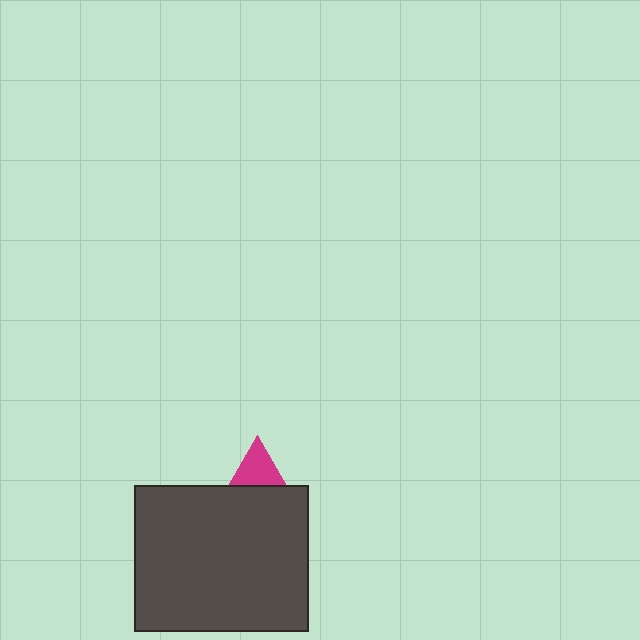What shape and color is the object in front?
The object in front is a dark gray rectangle.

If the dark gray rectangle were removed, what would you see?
You would see the complete magenta triangle.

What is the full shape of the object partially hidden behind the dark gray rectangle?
The partially hidden object is a magenta triangle.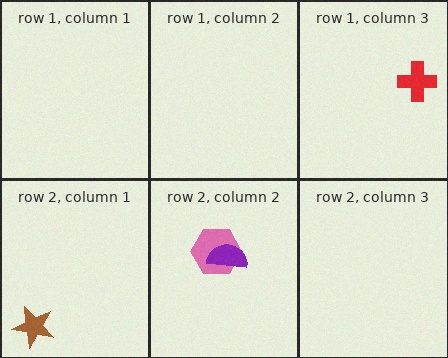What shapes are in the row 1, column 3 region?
The red cross.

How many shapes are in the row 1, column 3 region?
1.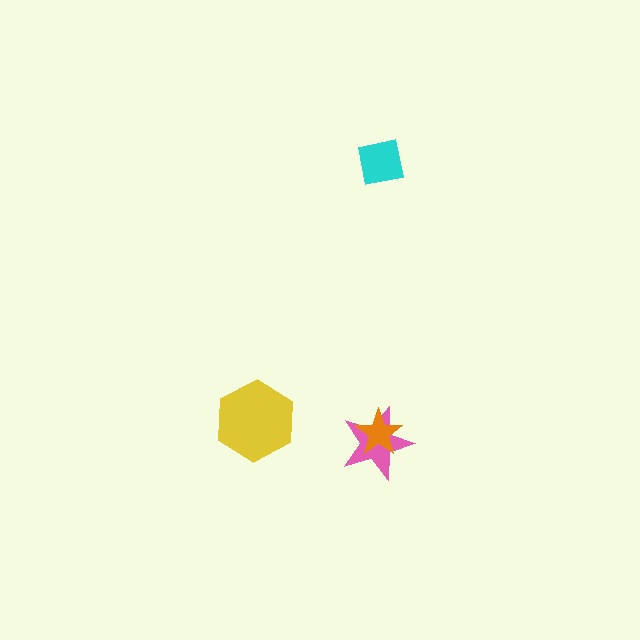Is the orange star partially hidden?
No, no other shape covers it.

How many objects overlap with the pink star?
1 object overlaps with the pink star.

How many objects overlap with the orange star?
1 object overlaps with the orange star.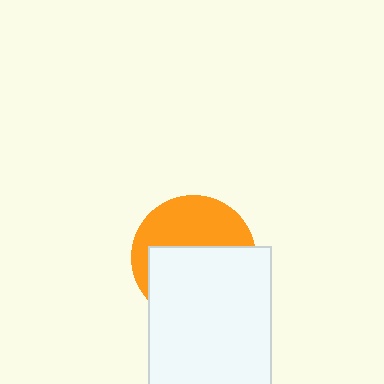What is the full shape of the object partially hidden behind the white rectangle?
The partially hidden object is an orange circle.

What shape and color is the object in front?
The object in front is a white rectangle.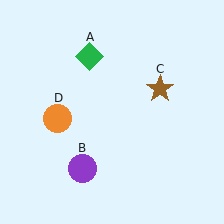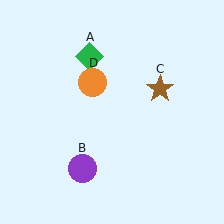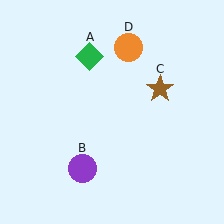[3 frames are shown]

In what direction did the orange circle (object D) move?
The orange circle (object D) moved up and to the right.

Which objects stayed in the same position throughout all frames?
Green diamond (object A) and purple circle (object B) and brown star (object C) remained stationary.